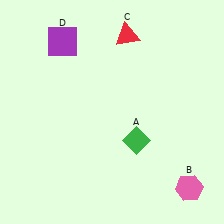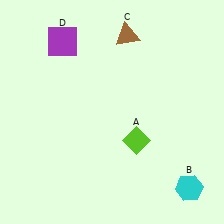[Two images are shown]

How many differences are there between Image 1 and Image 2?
There are 3 differences between the two images.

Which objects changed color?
A changed from green to lime. B changed from pink to cyan. C changed from red to brown.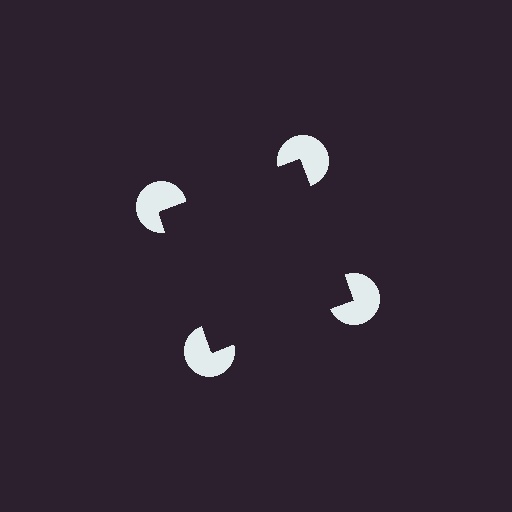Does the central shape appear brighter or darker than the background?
It typically appears slightly darker than the background, even though no actual brightness change is drawn.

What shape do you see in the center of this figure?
An illusory square — its edges are inferred from the aligned wedge cuts in the pac-man discs, not physically drawn.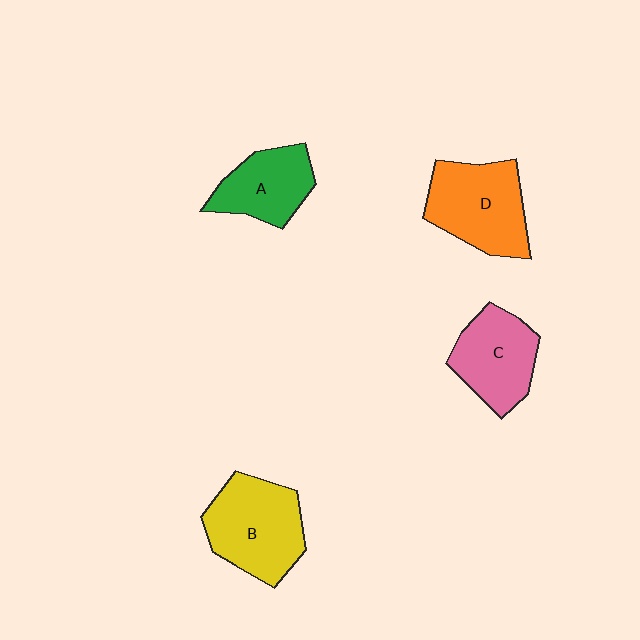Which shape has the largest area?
Shape B (yellow).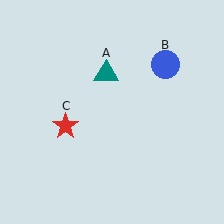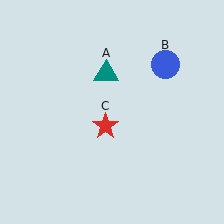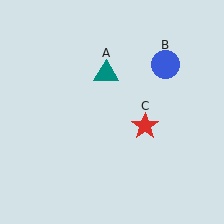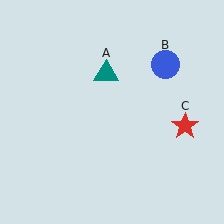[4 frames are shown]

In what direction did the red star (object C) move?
The red star (object C) moved right.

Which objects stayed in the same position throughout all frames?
Teal triangle (object A) and blue circle (object B) remained stationary.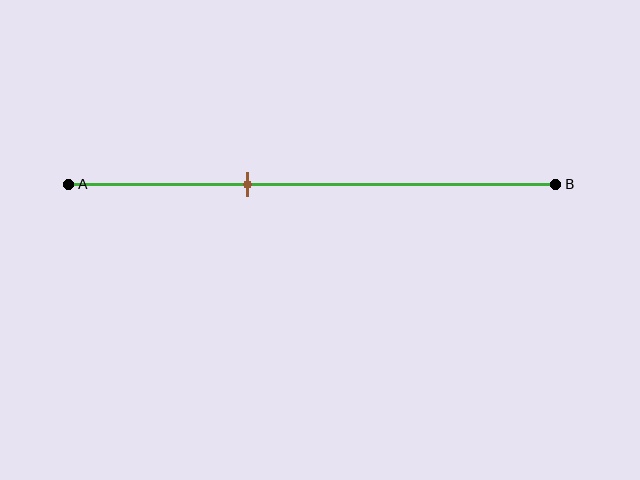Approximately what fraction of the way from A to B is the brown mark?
The brown mark is approximately 35% of the way from A to B.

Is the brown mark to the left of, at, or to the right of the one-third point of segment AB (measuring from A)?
The brown mark is to the right of the one-third point of segment AB.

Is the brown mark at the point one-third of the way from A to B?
No, the mark is at about 35% from A, not at the 33% one-third point.